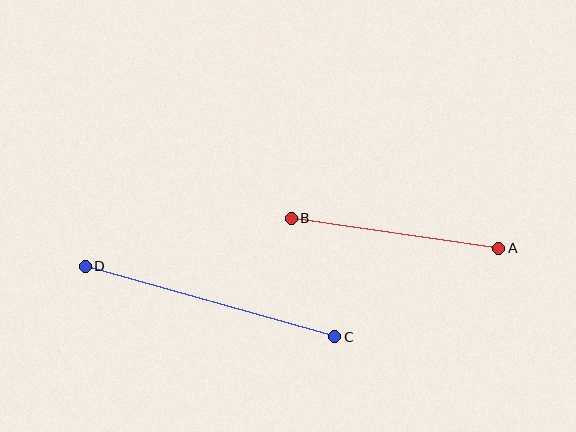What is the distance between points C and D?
The distance is approximately 260 pixels.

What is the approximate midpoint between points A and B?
The midpoint is at approximately (395, 233) pixels.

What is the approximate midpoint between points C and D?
The midpoint is at approximately (210, 301) pixels.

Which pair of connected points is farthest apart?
Points C and D are farthest apart.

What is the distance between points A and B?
The distance is approximately 210 pixels.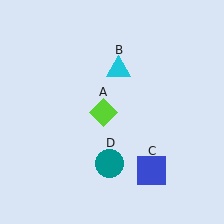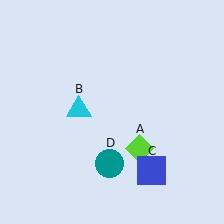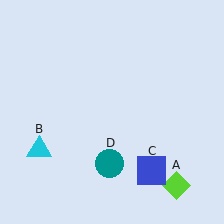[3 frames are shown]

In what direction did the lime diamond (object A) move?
The lime diamond (object A) moved down and to the right.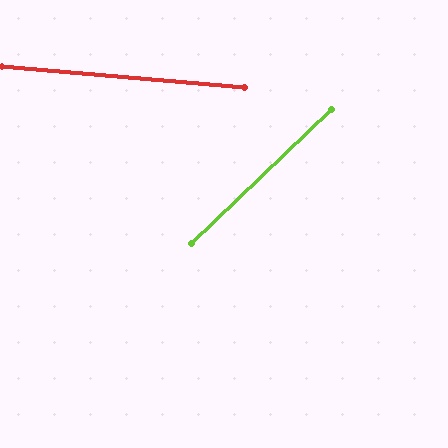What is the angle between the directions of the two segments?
Approximately 49 degrees.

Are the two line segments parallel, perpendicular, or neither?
Neither parallel nor perpendicular — they differ by about 49°.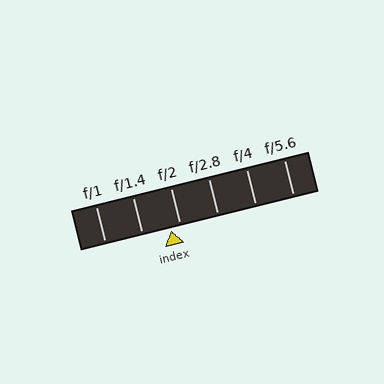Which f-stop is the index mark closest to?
The index mark is closest to f/2.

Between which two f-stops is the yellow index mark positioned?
The index mark is between f/1.4 and f/2.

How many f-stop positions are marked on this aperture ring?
There are 6 f-stop positions marked.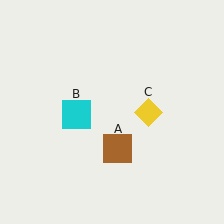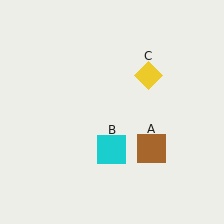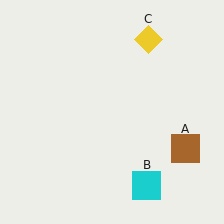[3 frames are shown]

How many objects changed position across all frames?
3 objects changed position: brown square (object A), cyan square (object B), yellow diamond (object C).